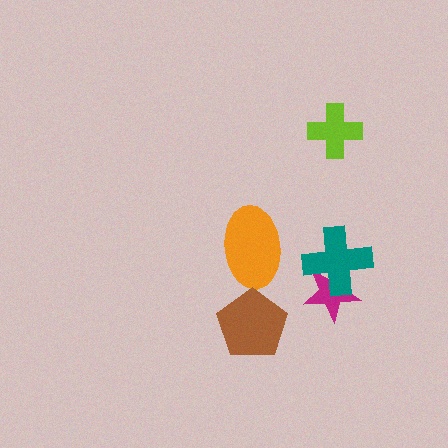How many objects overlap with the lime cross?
0 objects overlap with the lime cross.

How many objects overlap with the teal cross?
1 object overlaps with the teal cross.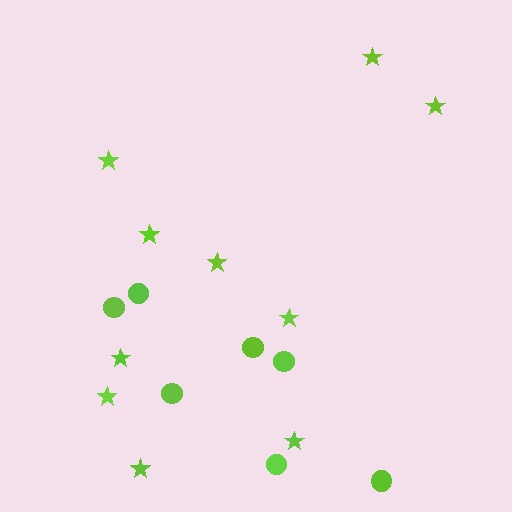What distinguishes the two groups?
There are 2 groups: one group of stars (10) and one group of circles (7).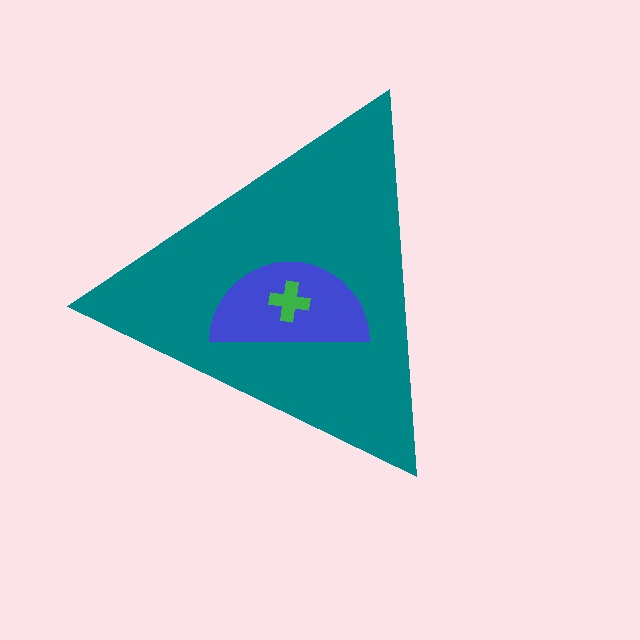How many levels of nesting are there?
3.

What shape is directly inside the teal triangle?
The blue semicircle.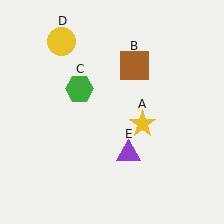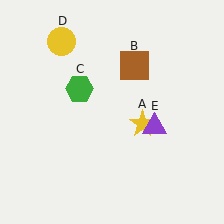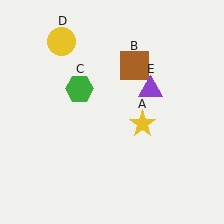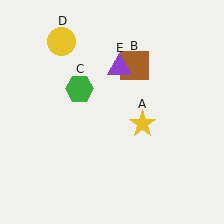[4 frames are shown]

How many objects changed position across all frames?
1 object changed position: purple triangle (object E).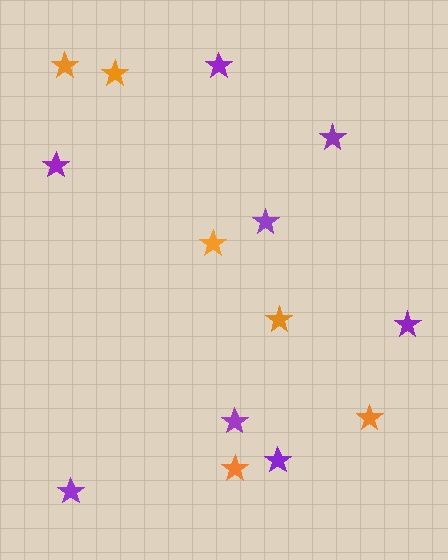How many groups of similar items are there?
There are 2 groups: one group of orange stars (6) and one group of purple stars (8).